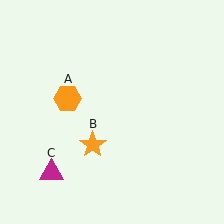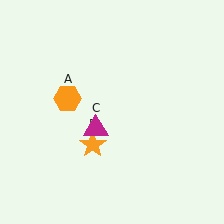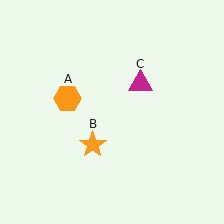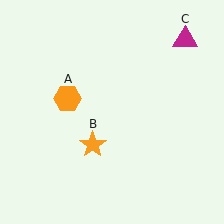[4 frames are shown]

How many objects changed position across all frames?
1 object changed position: magenta triangle (object C).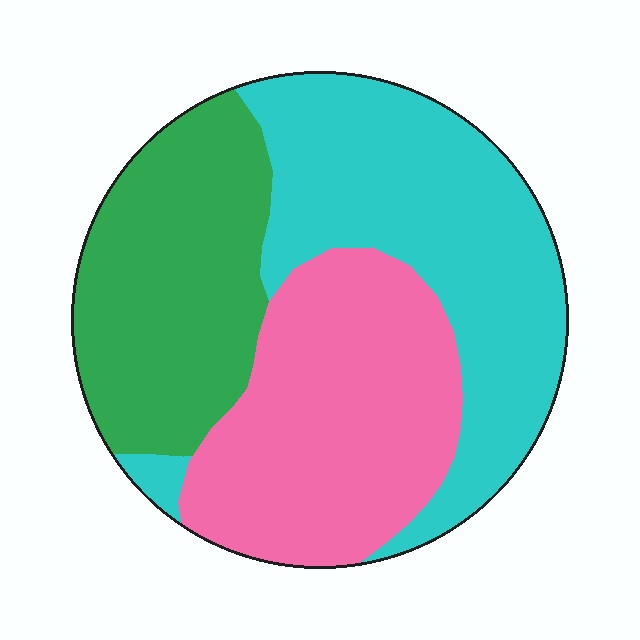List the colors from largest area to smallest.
From largest to smallest: cyan, pink, green.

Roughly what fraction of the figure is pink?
Pink takes up between a quarter and a half of the figure.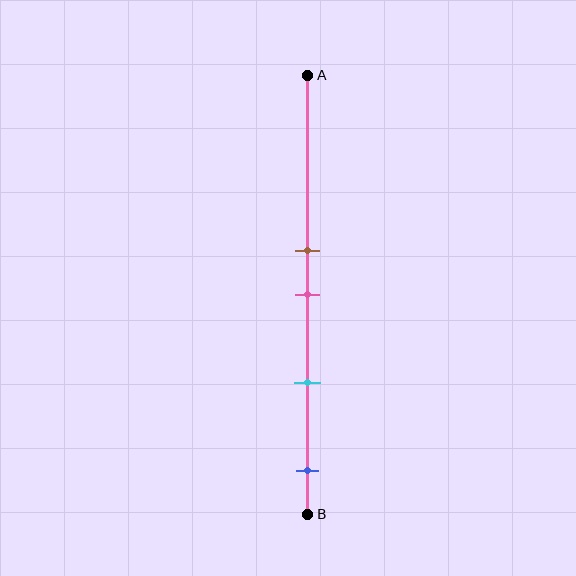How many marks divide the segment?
There are 4 marks dividing the segment.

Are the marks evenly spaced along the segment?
No, the marks are not evenly spaced.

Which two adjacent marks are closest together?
The brown and pink marks are the closest adjacent pair.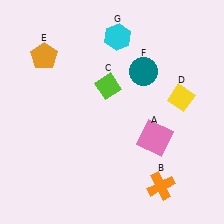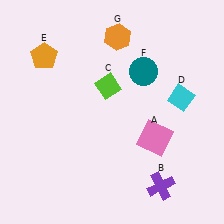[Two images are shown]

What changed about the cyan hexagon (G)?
In Image 1, G is cyan. In Image 2, it changed to orange.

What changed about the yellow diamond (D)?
In Image 1, D is yellow. In Image 2, it changed to cyan.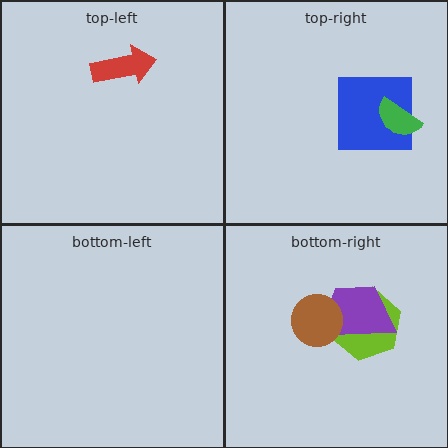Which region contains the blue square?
The top-right region.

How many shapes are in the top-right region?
2.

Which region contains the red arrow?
The top-left region.